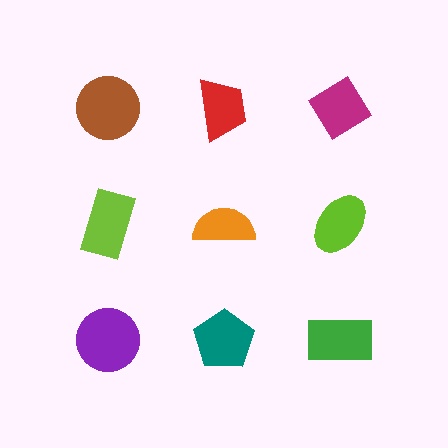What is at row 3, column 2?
A teal pentagon.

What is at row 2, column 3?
A lime ellipse.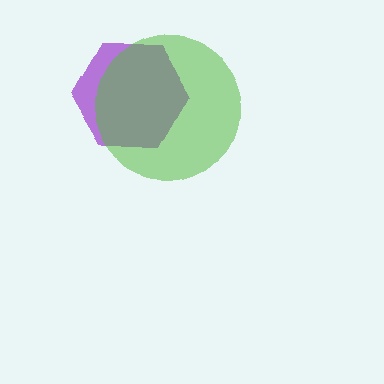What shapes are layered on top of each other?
The layered shapes are: a purple hexagon, a lime circle.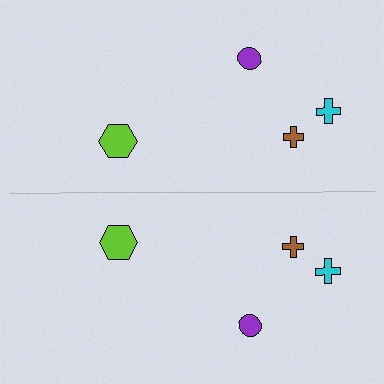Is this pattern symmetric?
Yes, this pattern has bilateral (reflection) symmetry.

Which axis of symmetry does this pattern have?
The pattern has a horizontal axis of symmetry running through the center of the image.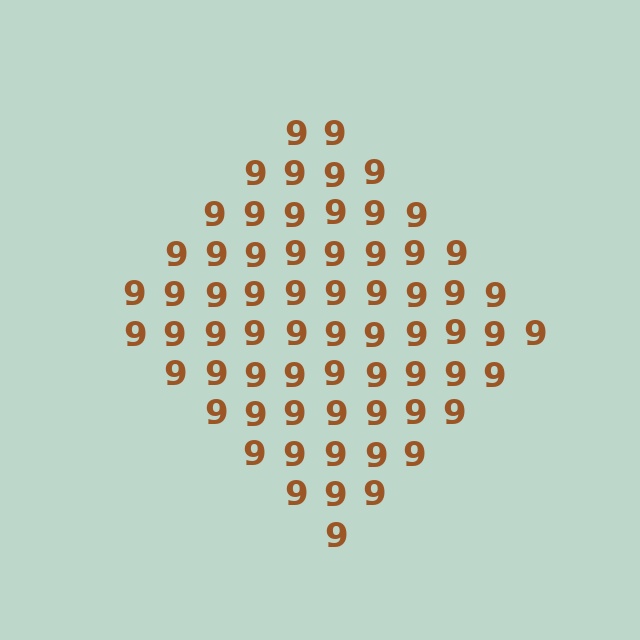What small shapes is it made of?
It is made of small digit 9's.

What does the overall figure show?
The overall figure shows a diamond.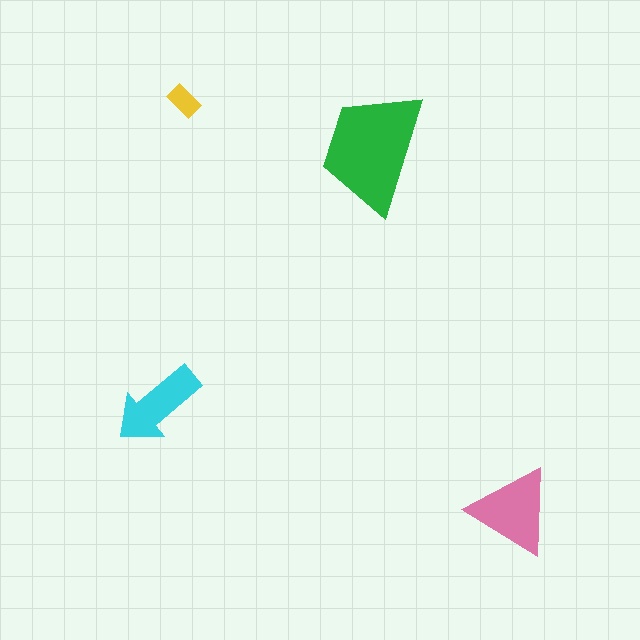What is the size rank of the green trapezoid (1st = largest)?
1st.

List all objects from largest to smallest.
The green trapezoid, the pink triangle, the cyan arrow, the yellow rectangle.